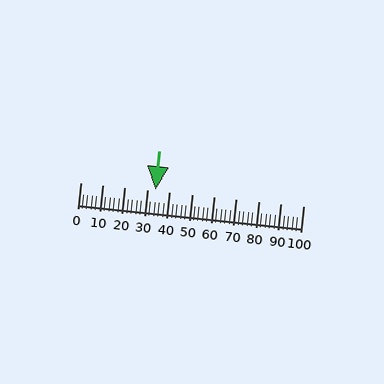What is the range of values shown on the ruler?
The ruler shows values from 0 to 100.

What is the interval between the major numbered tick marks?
The major tick marks are spaced 10 units apart.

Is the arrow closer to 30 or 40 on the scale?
The arrow is closer to 30.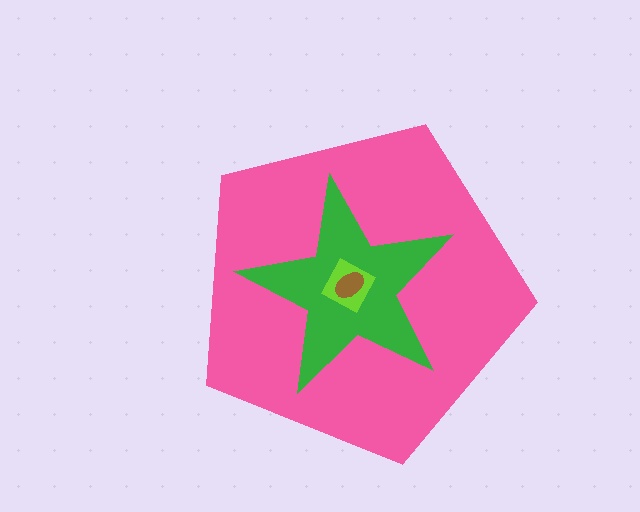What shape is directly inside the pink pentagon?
The green star.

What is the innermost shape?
The brown ellipse.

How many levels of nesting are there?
4.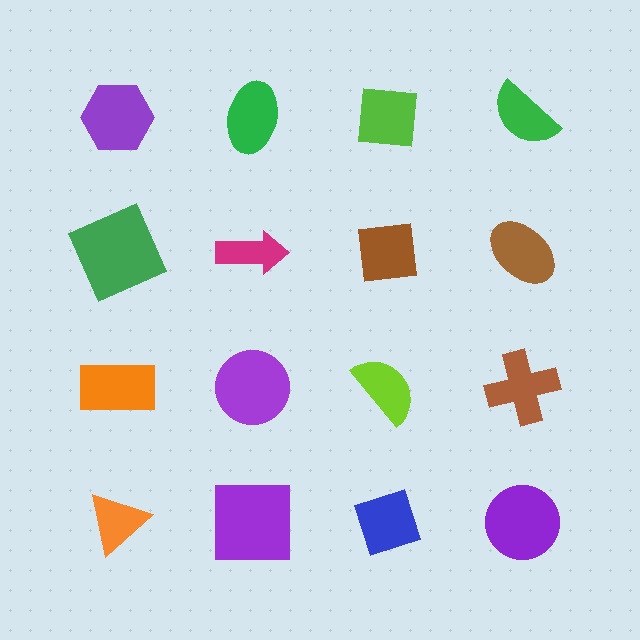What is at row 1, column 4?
A green semicircle.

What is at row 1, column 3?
A lime square.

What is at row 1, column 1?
A purple hexagon.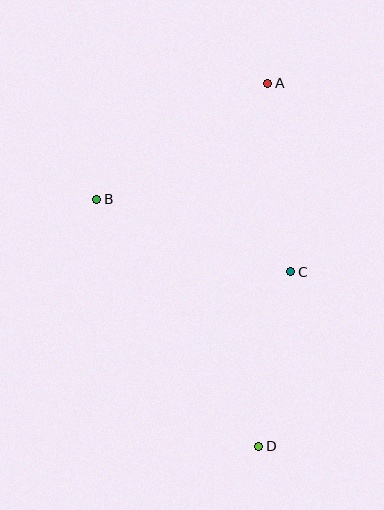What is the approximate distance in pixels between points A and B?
The distance between A and B is approximately 207 pixels.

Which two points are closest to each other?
Points C and D are closest to each other.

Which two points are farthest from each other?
Points A and D are farthest from each other.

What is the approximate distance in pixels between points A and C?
The distance between A and C is approximately 190 pixels.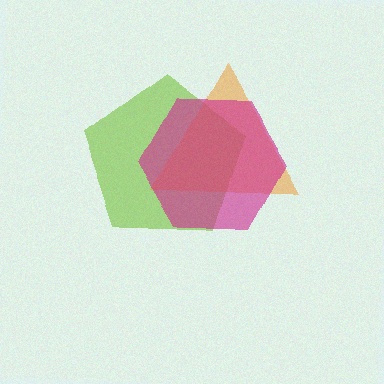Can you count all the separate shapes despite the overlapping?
Yes, there are 3 separate shapes.